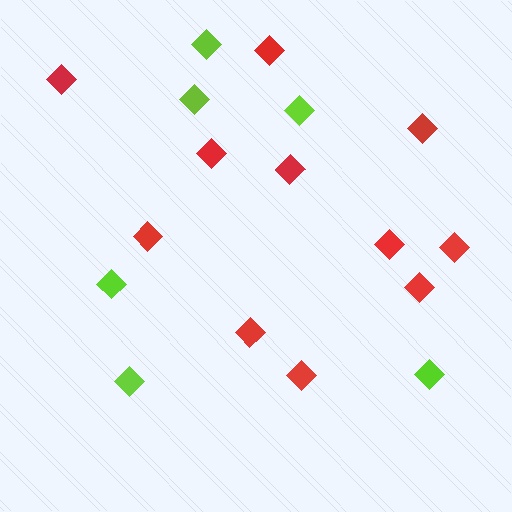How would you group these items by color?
There are 2 groups: one group of red diamonds (11) and one group of lime diamonds (6).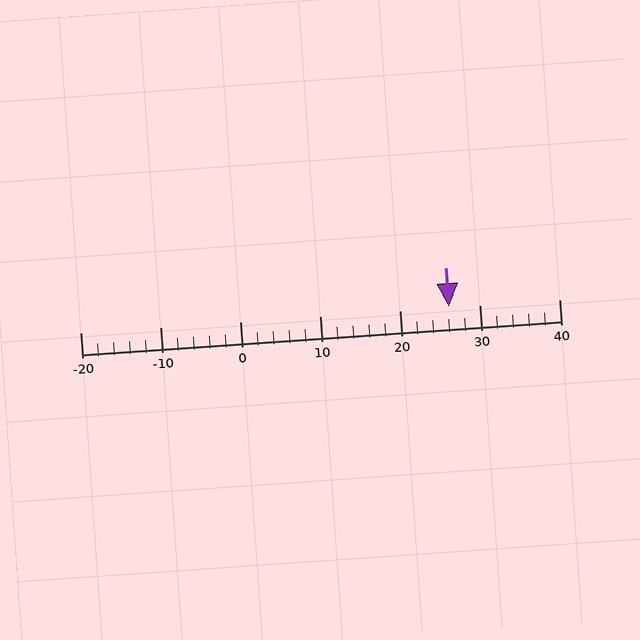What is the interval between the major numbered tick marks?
The major tick marks are spaced 10 units apart.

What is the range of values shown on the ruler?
The ruler shows values from -20 to 40.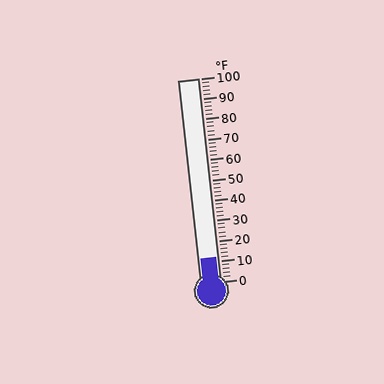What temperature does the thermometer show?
The thermometer shows approximately 12°F.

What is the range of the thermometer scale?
The thermometer scale ranges from 0°F to 100°F.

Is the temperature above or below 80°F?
The temperature is below 80°F.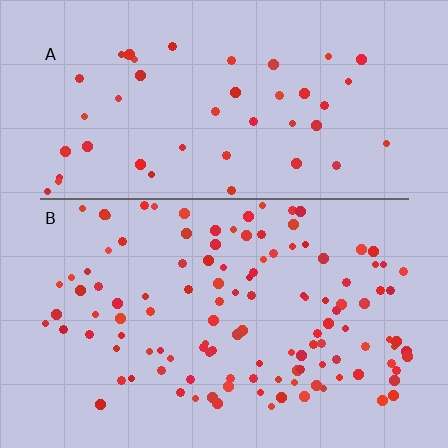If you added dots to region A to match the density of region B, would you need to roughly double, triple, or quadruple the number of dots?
Approximately triple.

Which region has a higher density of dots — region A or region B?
B (the bottom).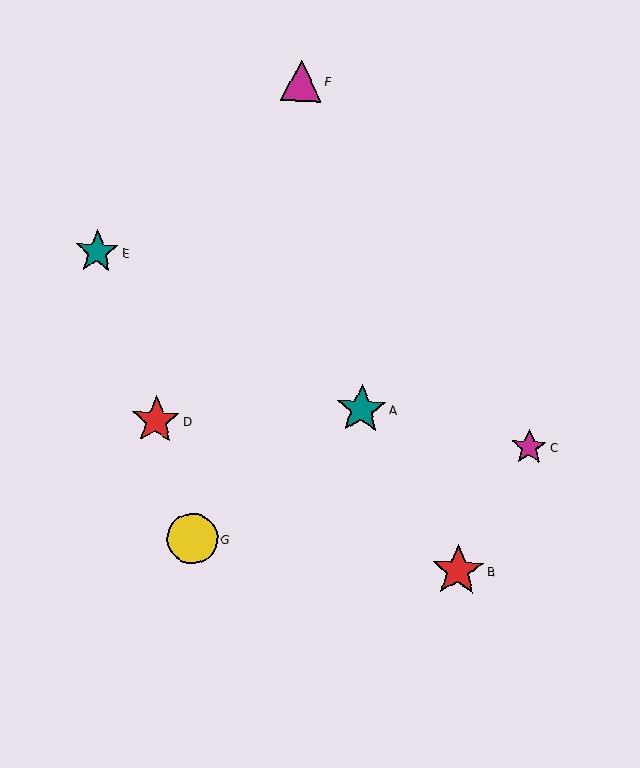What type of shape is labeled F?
Shape F is a magenta triangle.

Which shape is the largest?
The red star (labeled B) is the largest.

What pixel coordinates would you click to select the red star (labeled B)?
Click at (458, 571) to select the red star B.